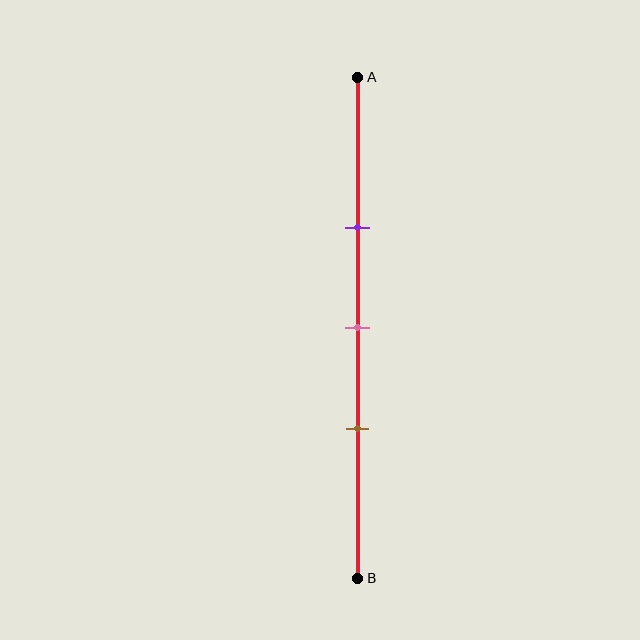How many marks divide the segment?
There are 3 marks dividing the segment.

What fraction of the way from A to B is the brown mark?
The brown mark is approximately 70% (0.7) of the way from A to B.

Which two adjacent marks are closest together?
The pink and brown marks are the closest adjacent pair.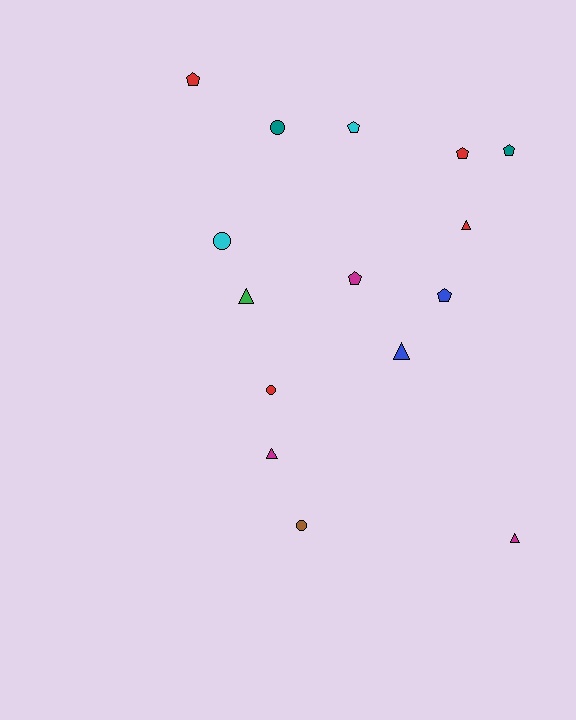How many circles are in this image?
There are 4 circles.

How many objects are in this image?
There are 15 objects.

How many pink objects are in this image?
There are no pink objects.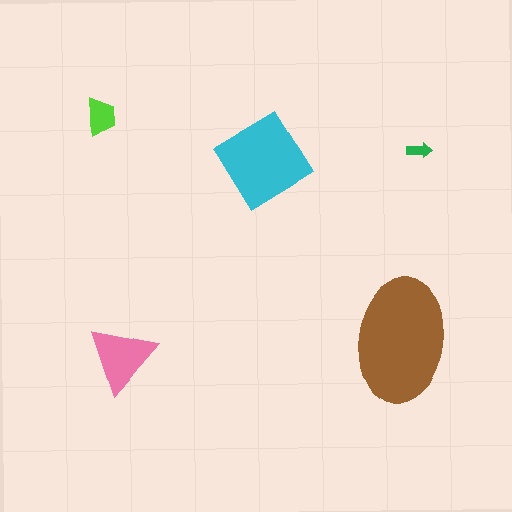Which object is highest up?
The lime trapezoid is topmost.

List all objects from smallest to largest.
The green arrow, the lime trapezoid, the pink triangle, the cyan diamond, the brown ellipse.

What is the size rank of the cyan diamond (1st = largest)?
2nd.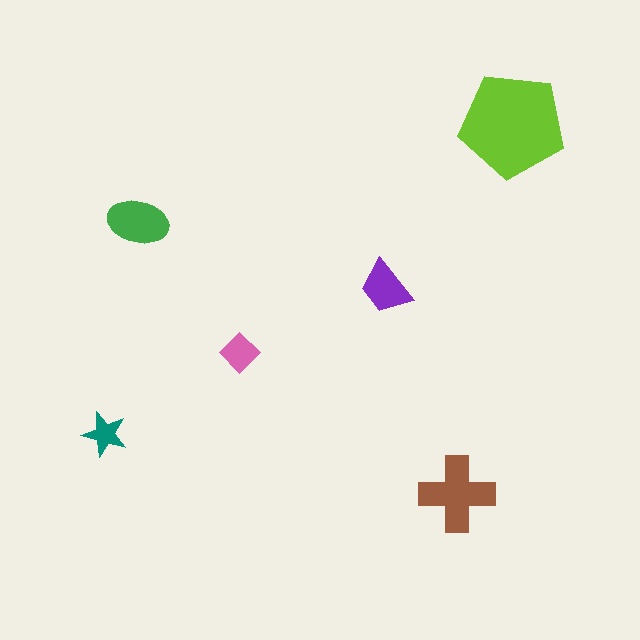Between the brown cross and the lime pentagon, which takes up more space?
The lime pentagon.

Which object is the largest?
The lime pentagon.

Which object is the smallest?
The teal star.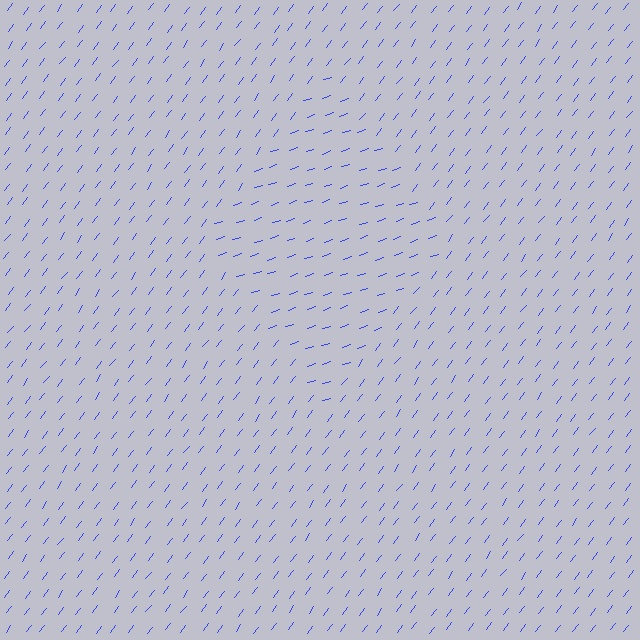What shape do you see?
I see a diamond.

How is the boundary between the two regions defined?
The boundary is defined purely by a change in line orientation (approximately 34 degrees difference). All lines are the same color and thickness.